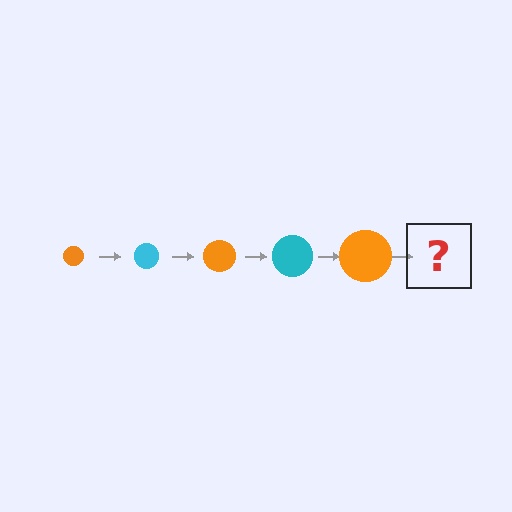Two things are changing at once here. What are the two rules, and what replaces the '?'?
The two rules are that the circle grows larger each step and the color cycles through orange and cyan. The '?' should be a cyan circle, larger than the previous one.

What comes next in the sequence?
The next element should be a cyan circle, larger than the previous one.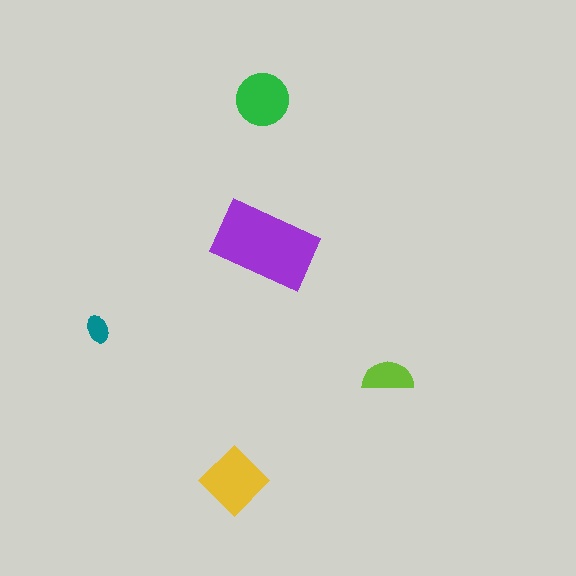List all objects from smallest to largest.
The teal ellipse, the lime semicircle, the green circle, the yellow diamond, the purple rectangle.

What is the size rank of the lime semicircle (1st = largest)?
4th.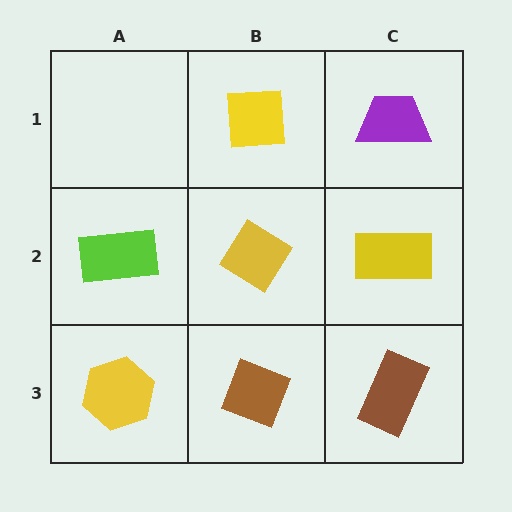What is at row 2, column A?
A lime rectangle.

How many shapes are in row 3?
3 shapes.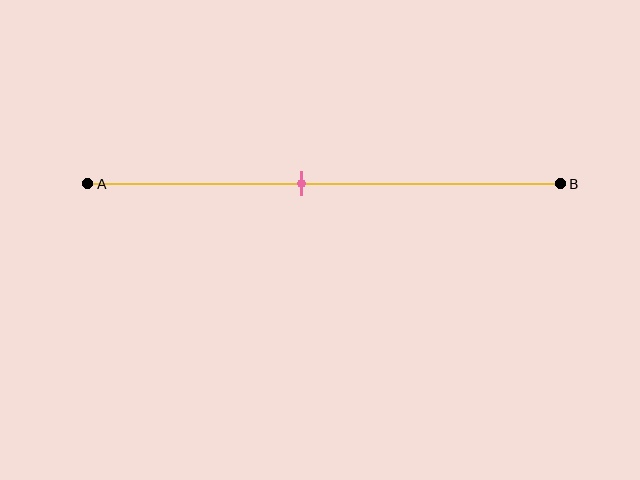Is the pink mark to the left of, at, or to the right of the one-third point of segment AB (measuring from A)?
The pink mark is to the right of the one-third point of segment AB.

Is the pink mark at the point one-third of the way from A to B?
No, the mark is at about 45% from A, not at the 33% one-third point.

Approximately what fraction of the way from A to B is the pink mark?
The pink mark is approximately 45% of the way from A to B.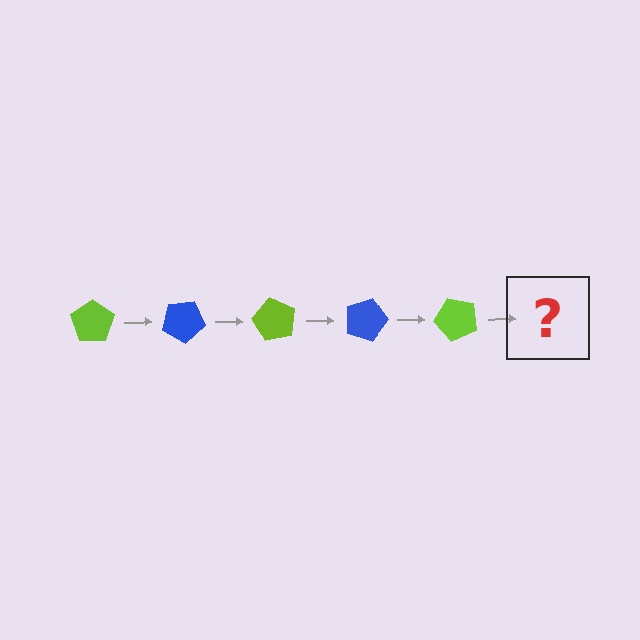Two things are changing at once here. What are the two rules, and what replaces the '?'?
The two rules are that it rotates 30 degrees each step and the color cycles through lime and blue. The '?' should be a blue pentagon, rotated 150 degrees from the start.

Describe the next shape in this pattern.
It should be a blue pentagon, rotated 150 degrees from the start.